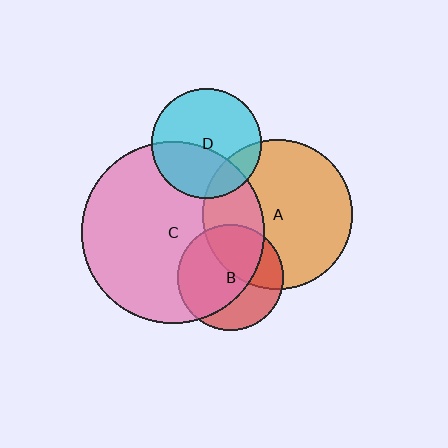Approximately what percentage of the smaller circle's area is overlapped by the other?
Approximately 65%.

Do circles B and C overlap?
Yes.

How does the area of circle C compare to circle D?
Approximately 2.8 times.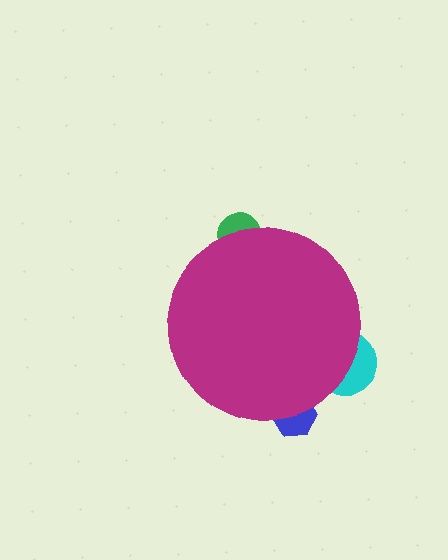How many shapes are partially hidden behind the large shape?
3 shapes are partially hidden.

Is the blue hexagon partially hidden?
Yes, the blue hexagon is partially hidden behind the magenta circle.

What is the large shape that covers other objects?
A magenta circle.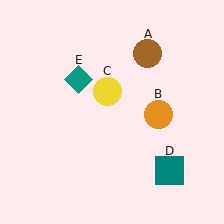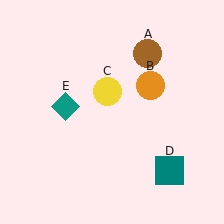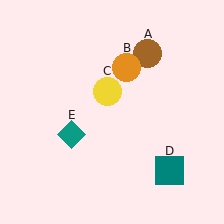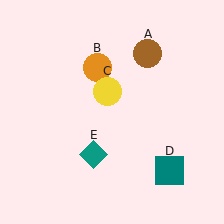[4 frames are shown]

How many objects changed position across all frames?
2 objects changed position: orange circle (object B), teal diamond (object E).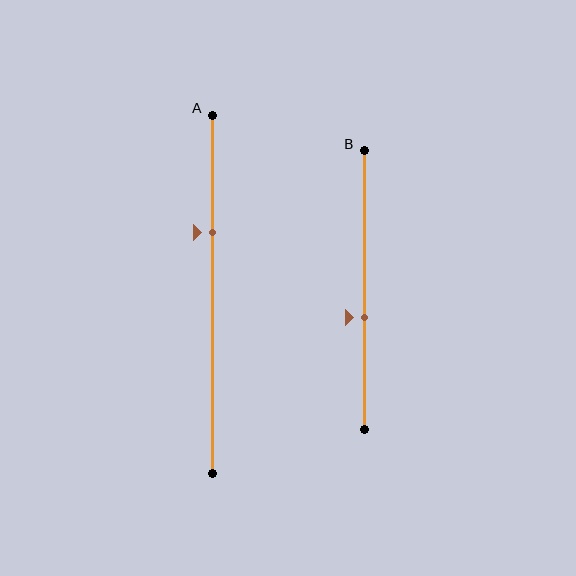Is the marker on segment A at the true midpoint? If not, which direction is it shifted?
No, the marker on segment A is shifted upward by about 17% of the segment length.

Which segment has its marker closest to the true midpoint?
Segment B has its marker closest to the true midpoint.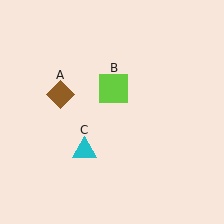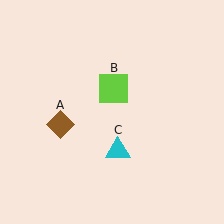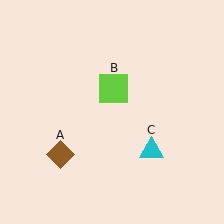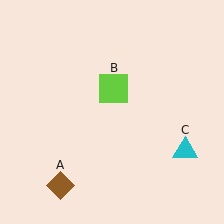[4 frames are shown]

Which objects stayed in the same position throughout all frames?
Lime square (object B) remained stationary.